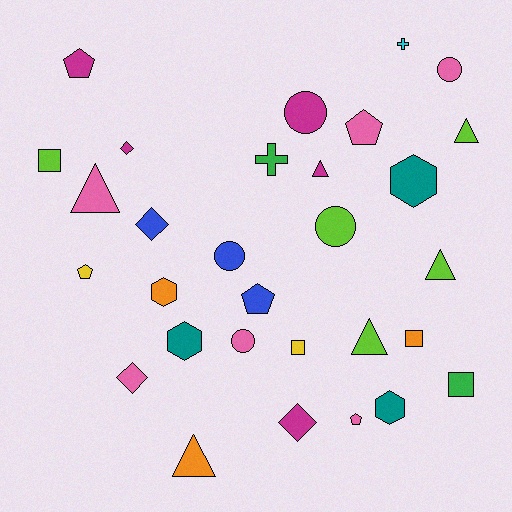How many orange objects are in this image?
There are 3 orange objects.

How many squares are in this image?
There are 4 squares.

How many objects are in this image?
There are 30 objects.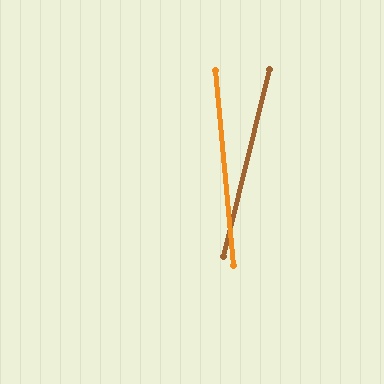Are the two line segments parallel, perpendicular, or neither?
Neither parallel nor perpendicular — they differ by about 19°.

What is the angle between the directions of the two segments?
Approximately 19 degrees.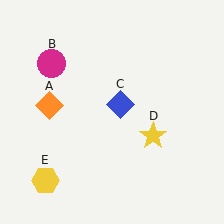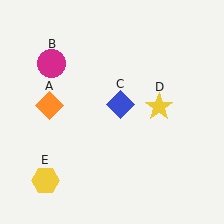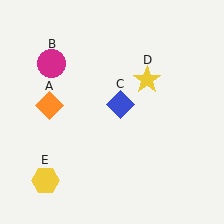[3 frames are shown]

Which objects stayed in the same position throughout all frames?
Orange diamond (object A) and magenta circle (object B) and blue diamond (object C) and yellow hexagon (object E) remained stationary.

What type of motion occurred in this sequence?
The yellow star (object D) rotated counterclockwise around the center of the scene.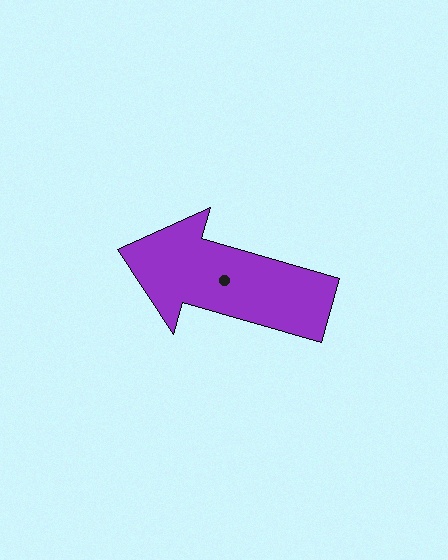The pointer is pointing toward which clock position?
Roughly 10 o'clock.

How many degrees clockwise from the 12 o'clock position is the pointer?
Approximately 286 degrees.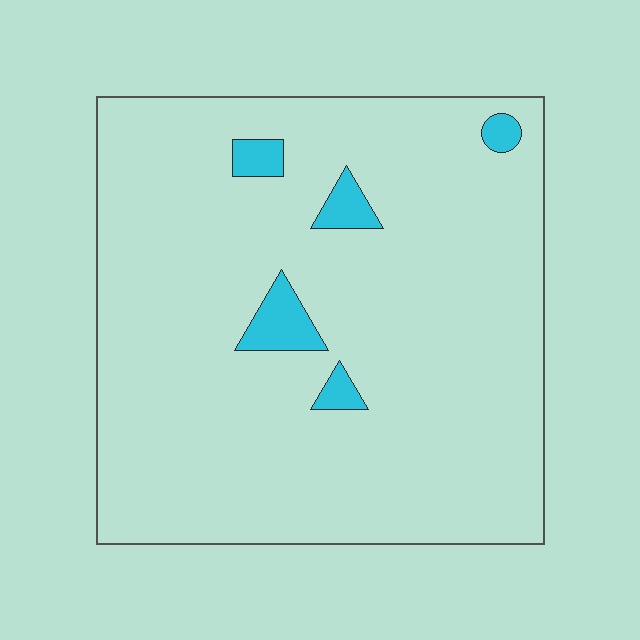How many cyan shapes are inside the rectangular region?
5.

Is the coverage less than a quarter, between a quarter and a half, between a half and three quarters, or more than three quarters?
Less than a quarter.